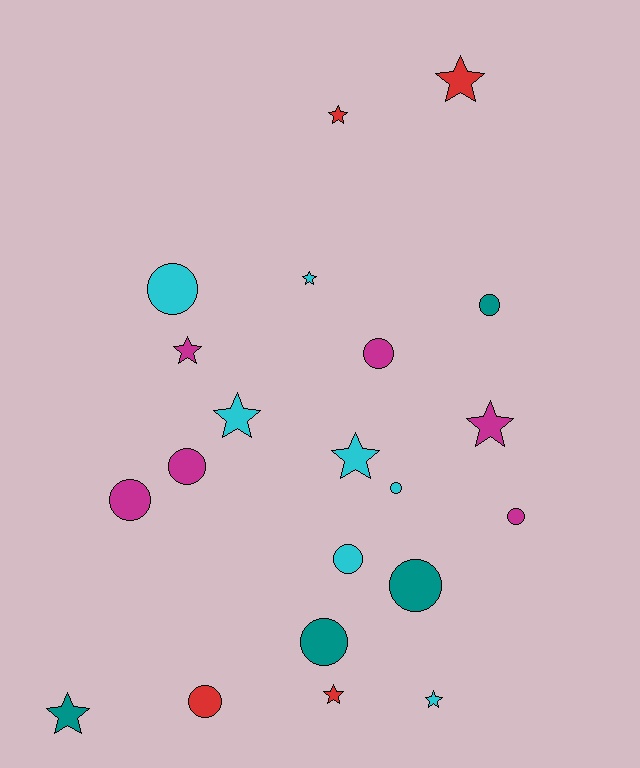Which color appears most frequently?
Cyan, with 7 objects.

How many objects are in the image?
There are 21 objects.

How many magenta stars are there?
There are 2 magenta stars.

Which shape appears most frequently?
Circle, with 11 objects.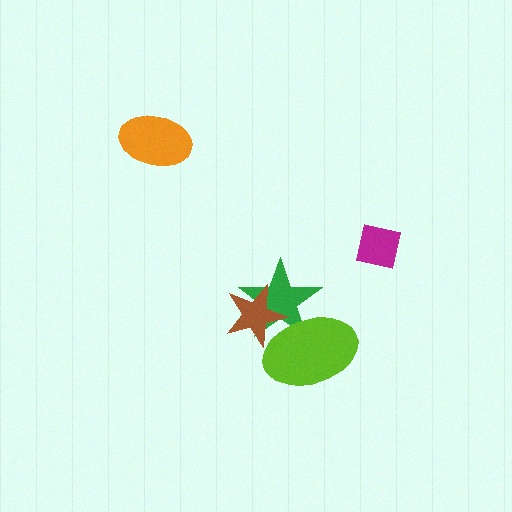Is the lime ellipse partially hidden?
Yes, it is partially covered by another shape.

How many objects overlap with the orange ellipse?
0 objects overlap with the orange ellipse.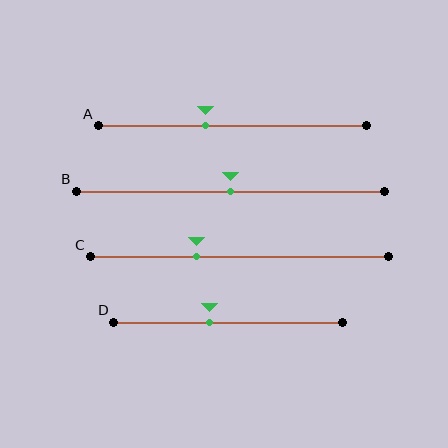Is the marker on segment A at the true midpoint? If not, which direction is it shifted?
No, the marker on segment A is shifted to the left by about 10% of the segment length.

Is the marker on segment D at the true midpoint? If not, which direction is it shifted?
No, the marker on segment D is shifted to the left by about 8% of the segment length.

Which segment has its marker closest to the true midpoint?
Segment B has its marker closest to the true midpoint.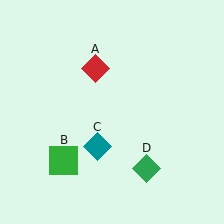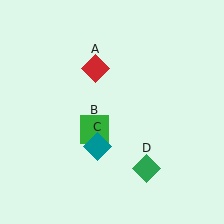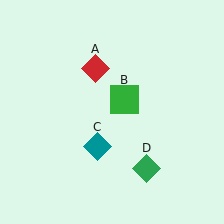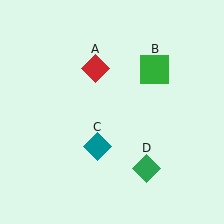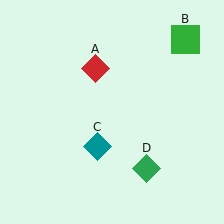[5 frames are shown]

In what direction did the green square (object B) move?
The green square (object B) moved up and to the right.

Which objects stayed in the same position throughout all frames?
Red diamond (object A) and teal diamond (object C) and green diamond (object D) remained stationary.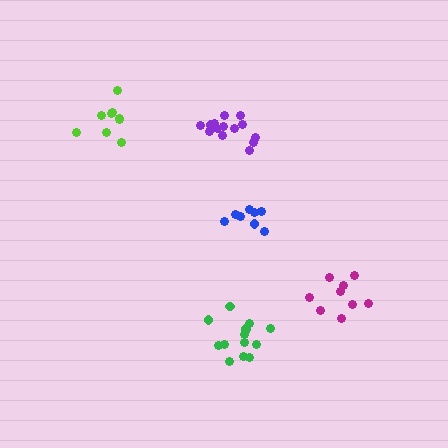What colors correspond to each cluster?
The clusters are colored: lime, magenta, blue, green, purple.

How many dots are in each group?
Group 1: 9 dots, Group 2: 9 dots, Group 3: 8 dots, Group 4: 14 dots, Group 5: 14 dots (54 total).